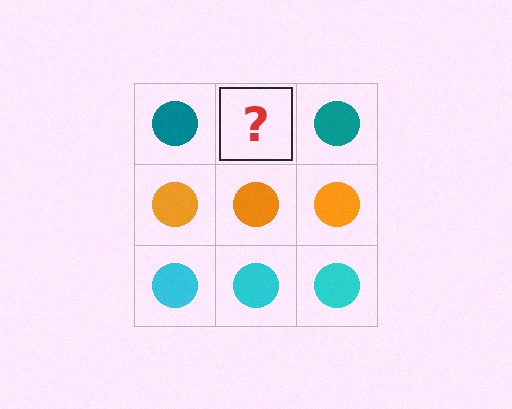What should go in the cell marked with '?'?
The missing cell should contain a teal circle.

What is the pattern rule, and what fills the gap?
The rule is that each row has a consistent color. The gap should be filled with a teal circle.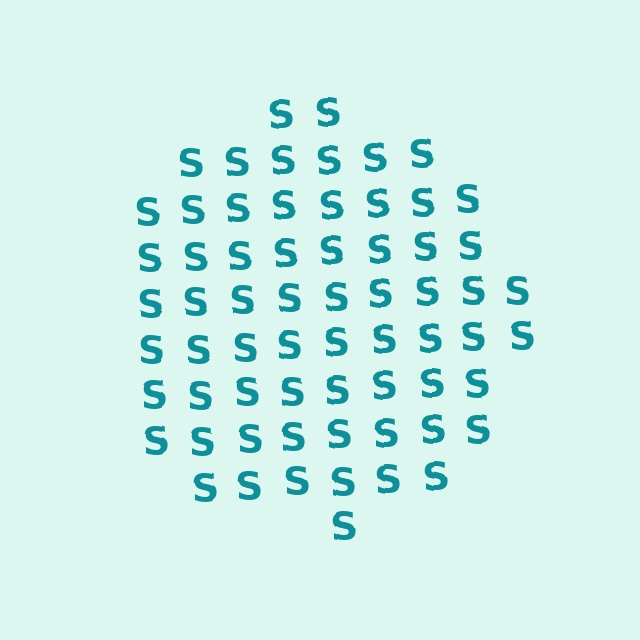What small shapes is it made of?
It is made of small letter S's.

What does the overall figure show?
The overall figure shows a circle.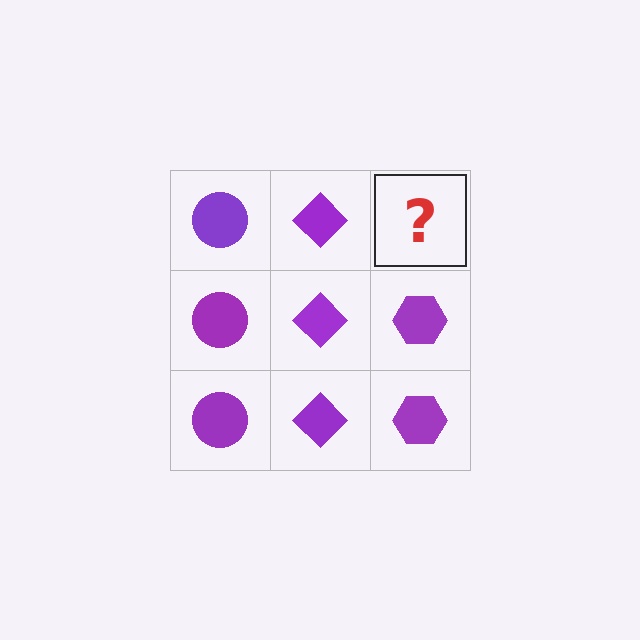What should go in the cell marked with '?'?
The missing cell should contain a purple hexagon.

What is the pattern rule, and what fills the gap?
The rule is that each column has a consistent shape. The gap should be filled with a purple hexagon.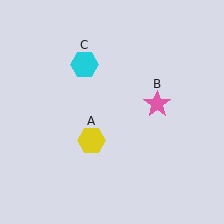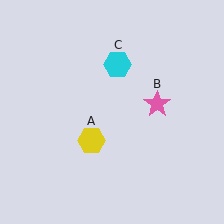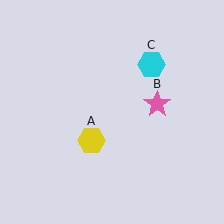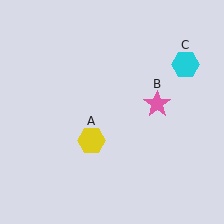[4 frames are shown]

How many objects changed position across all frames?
1 object changed position: cyan hexagon (object C).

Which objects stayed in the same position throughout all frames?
Yellow hexagon (object A) and pink star (object B) remained stationary.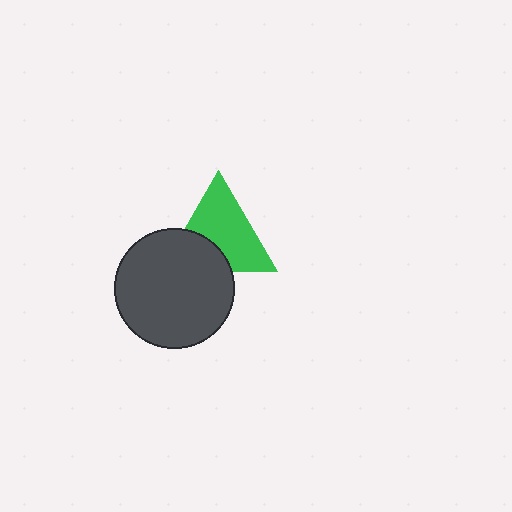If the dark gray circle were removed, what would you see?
You would see the complete green triangle.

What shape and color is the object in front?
The object in front is a dark gray circle.